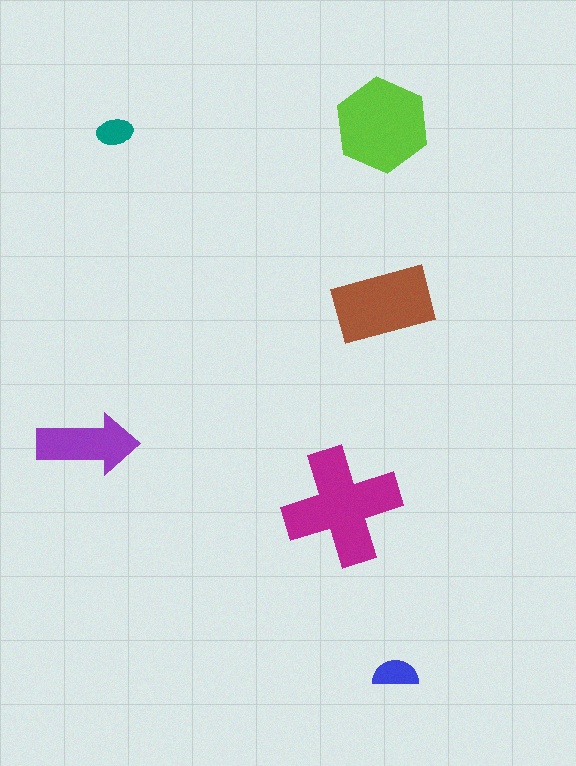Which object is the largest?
The magenta cross.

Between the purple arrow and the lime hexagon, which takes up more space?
The lime hexagon.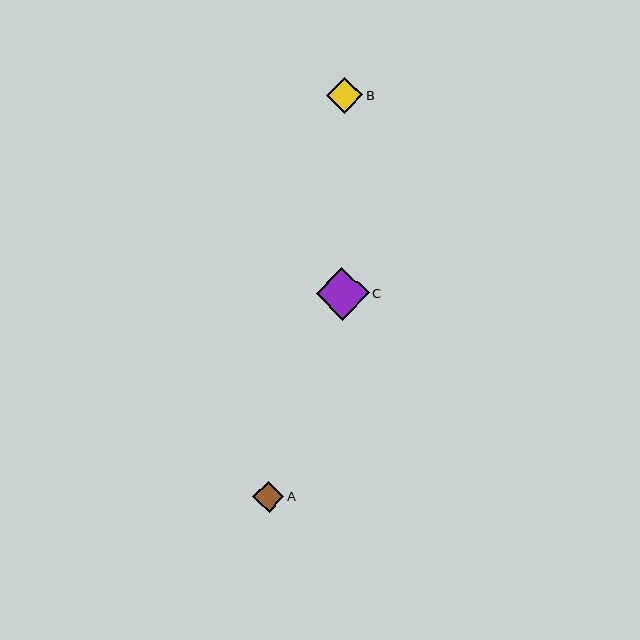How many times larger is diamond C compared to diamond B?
Diamond C is approximately 1.5 times the size of diamond B.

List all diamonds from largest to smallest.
From largest to smallest: C, B, A.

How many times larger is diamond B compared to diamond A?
Diamond B is approximately 1.1 times the size of diamond A.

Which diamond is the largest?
Diamond C is the largest with a size of approximately 53 pixels.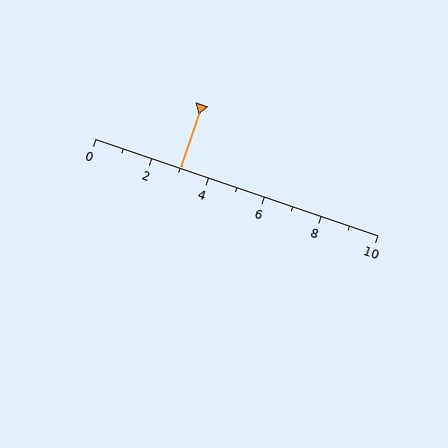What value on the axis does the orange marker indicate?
The marker indicates approximately 3.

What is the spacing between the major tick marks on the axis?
The major ticks are spaced 2 apart.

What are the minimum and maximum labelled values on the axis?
The axis runs from 0 to 10.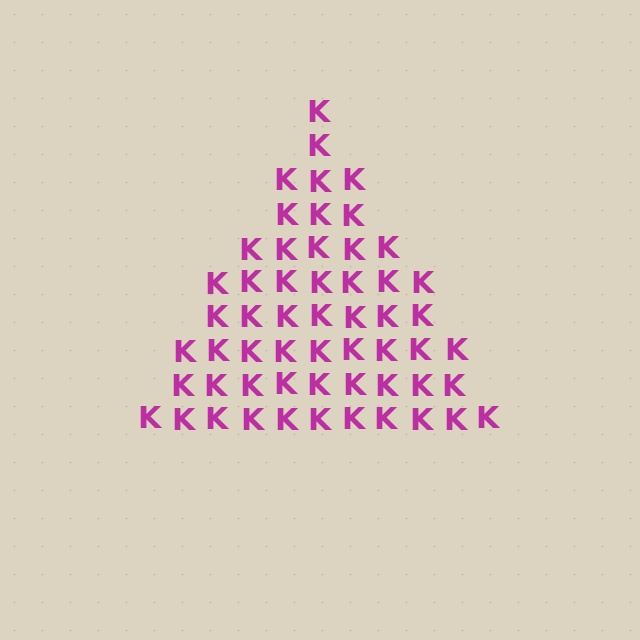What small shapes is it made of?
It is made of small letter K's.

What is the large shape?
The large shape is a triangle.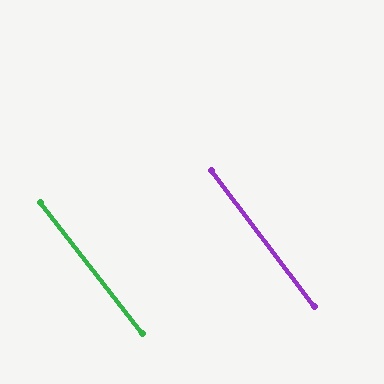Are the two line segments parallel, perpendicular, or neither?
Parallel — their directions differ by only 0.6°.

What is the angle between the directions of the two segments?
Approximately 1 degree.